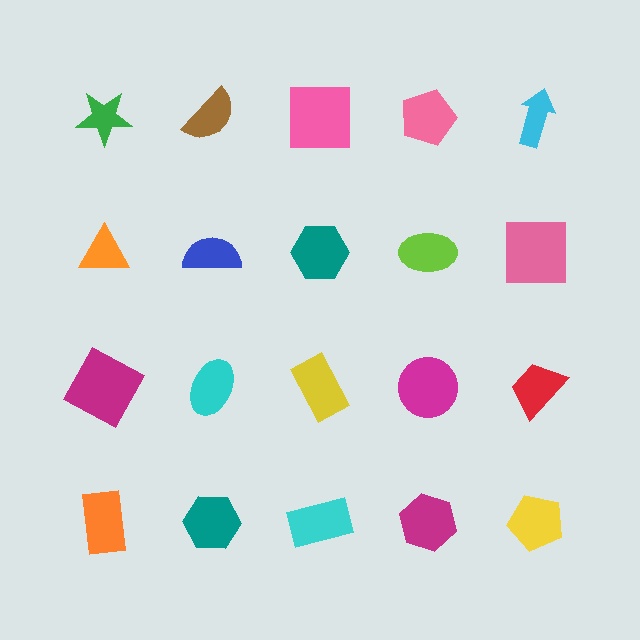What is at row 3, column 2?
A cyan ellipse.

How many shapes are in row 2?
5 shapes.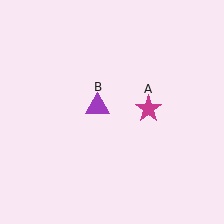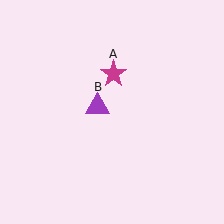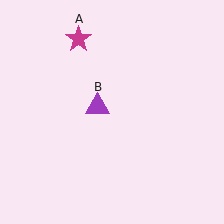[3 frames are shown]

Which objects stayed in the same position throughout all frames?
Purple triangle (object B) remained stationary.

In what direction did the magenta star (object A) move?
The magenta star (object A) moved up and to the left.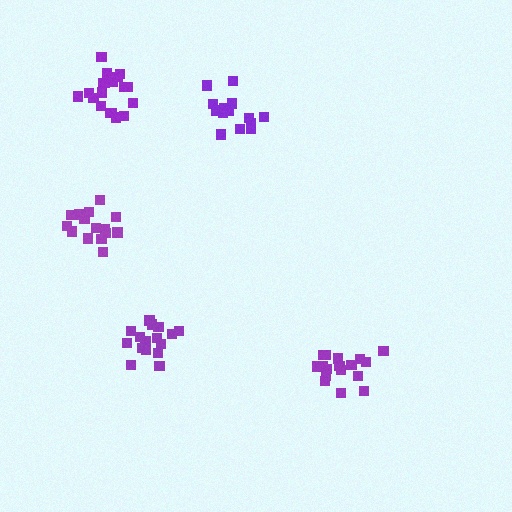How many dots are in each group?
Group 1: 19 dots, Group 2: 19 dots, Group 3: 14 dots, Group 4: 15 dots, Group 5: 16 dots (83 total).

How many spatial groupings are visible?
There are 5 spatial groupings.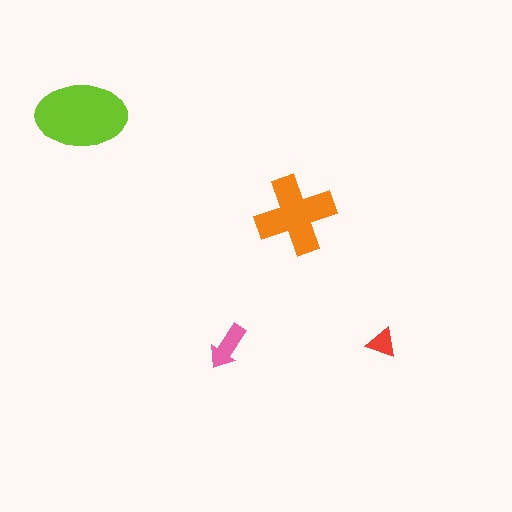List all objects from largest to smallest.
The lime ellipse, the orange cross, the pink arrow, the red triangle.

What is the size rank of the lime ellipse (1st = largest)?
1st.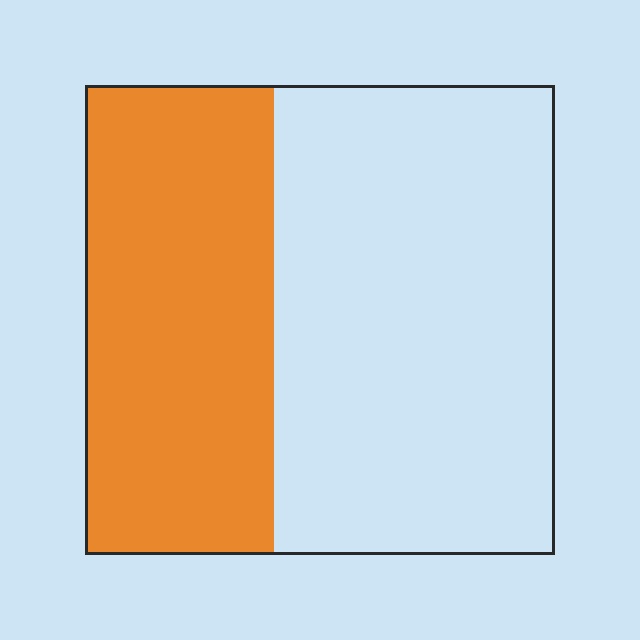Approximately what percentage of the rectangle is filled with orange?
Approximately 40%.